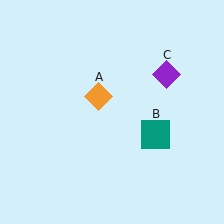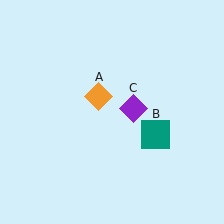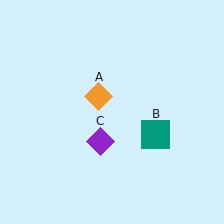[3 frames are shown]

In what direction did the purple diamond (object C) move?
The purple diamond (object C) moved down and to the left.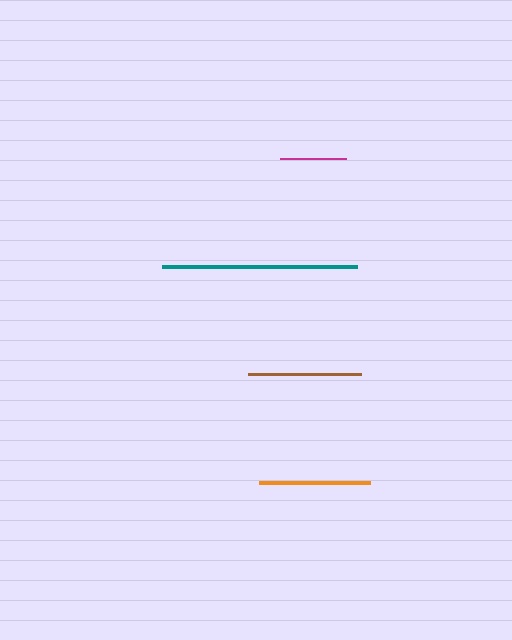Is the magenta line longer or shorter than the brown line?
The brown line is longer than the magenta line.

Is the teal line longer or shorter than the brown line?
The teal line is longer than the brown line.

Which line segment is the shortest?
The magenta line is the shortest at approximately 66 pixels.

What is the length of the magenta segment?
The magenta segment is approximately 66 pixels long.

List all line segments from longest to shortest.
From longest to shortest: teal, brown, orange, magenta.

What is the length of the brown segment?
The brown segment is approximately 113 pixels long.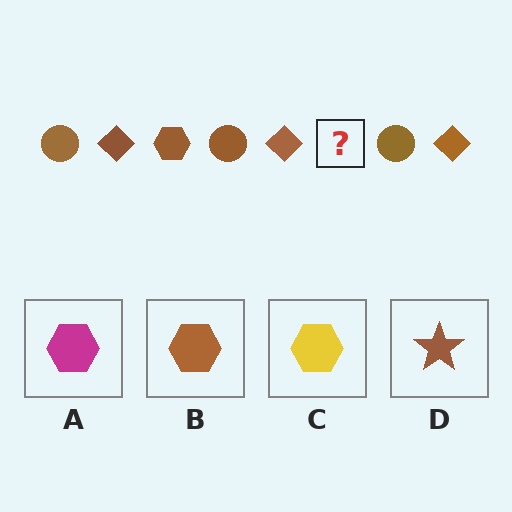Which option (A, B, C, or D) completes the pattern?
B.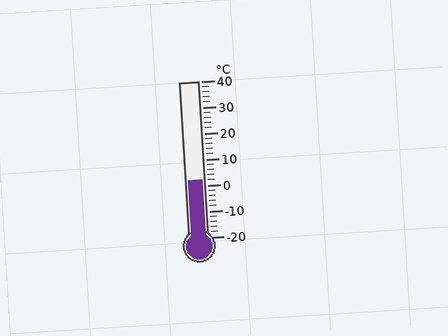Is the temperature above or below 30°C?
The temperature is below 30°C.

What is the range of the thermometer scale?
The thermometer scale ranges from -20°C to 40°C.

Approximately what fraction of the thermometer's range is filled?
The thermometer is filled to approximately 35% of its range.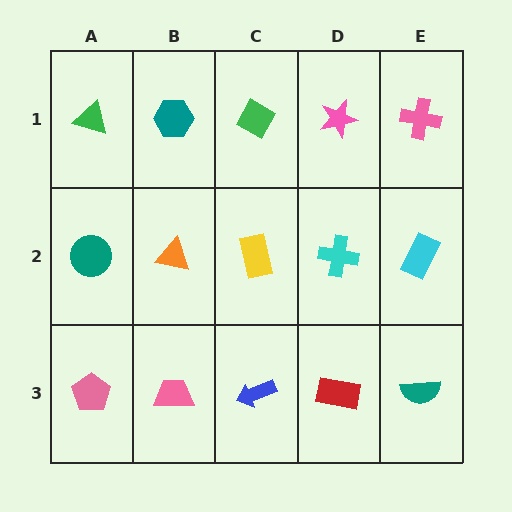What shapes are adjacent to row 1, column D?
A cyan cross (row 2, column D), a green diamond (row 1, column C), a pink cross (row 1, column E).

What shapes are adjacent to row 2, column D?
A pink star (row 1, column D), a red rectangle (row 3, column D), a yellow rectangle (row 2, column C), a cyan rectangle (row 2, column E).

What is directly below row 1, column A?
A teal circle.